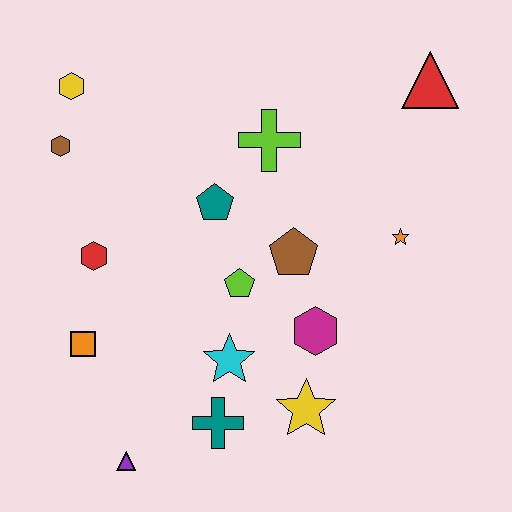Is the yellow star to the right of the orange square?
Yes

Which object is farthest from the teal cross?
The red triangle is farthest from the teal cross.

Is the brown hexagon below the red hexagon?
No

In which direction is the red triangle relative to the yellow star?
The red triangle is above the yellow star.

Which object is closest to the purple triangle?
The teal cross is closest to the purple triangle.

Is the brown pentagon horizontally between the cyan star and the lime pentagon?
No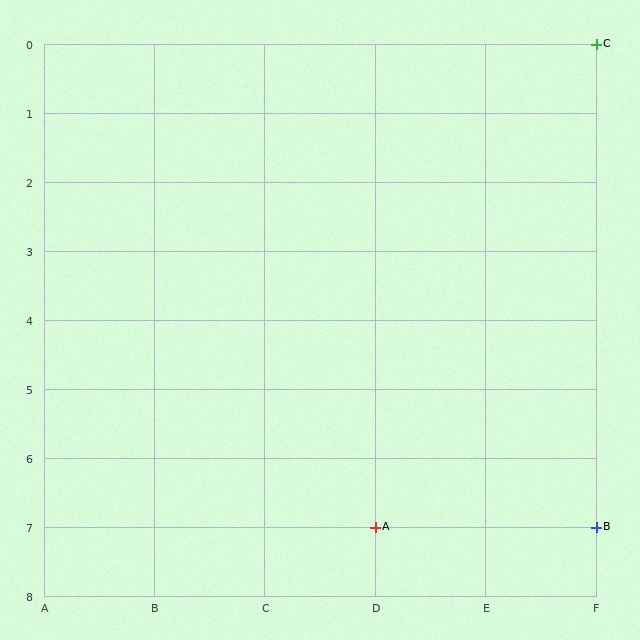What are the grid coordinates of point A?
Point A is at grid coordinates (D, 7).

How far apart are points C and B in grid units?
Points C and B are 7 rows apart.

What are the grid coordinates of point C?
Point C is at grid coordinates (F, 0).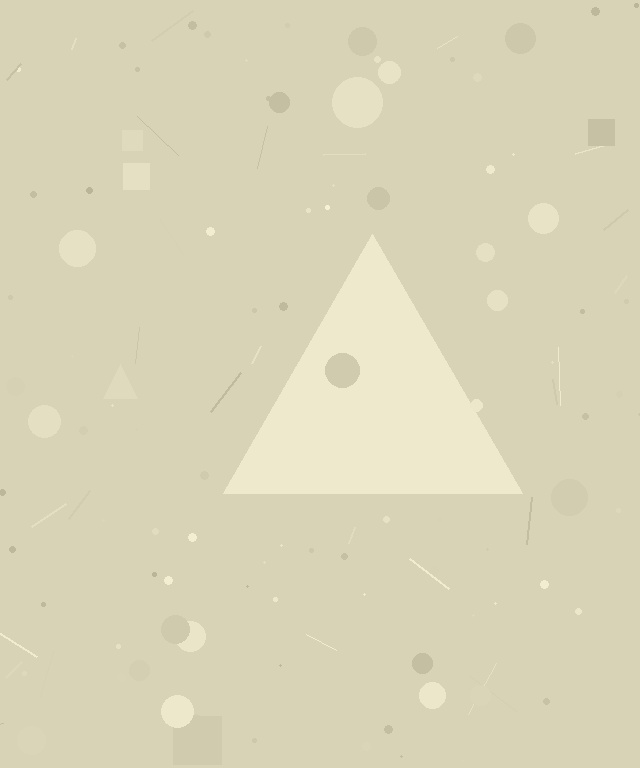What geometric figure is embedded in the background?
A triangle is embedded in the background.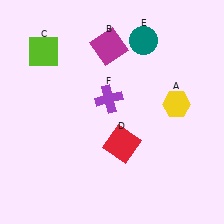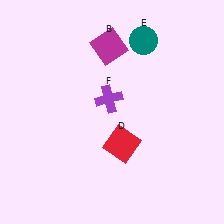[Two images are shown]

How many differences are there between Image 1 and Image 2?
There are 2 differences between the two images.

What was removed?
The lime square (C), the yellow hexagon (A) were removed in Image 2.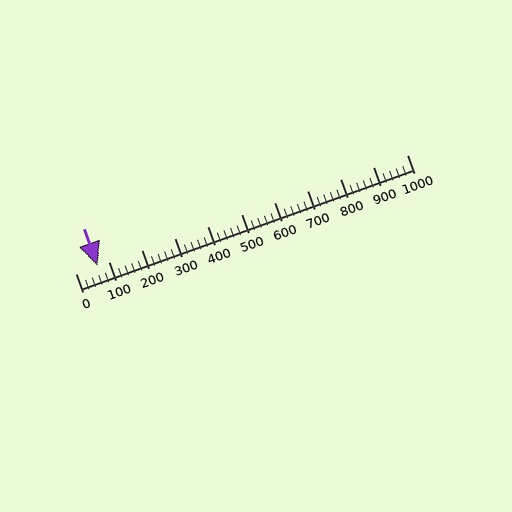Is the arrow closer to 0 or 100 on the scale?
The arrow is closer to 100.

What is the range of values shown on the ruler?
The ruler shows values from 0 to 1000.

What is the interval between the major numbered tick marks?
The major tick marks are spaced 100 units apart.